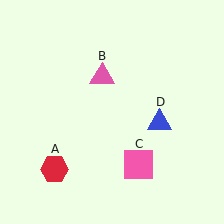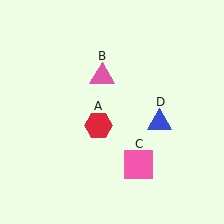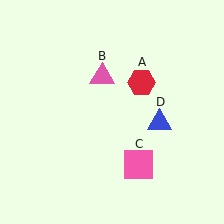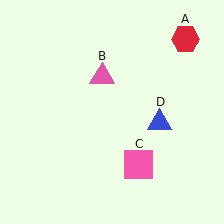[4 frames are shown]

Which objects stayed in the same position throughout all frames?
Pink triangle (object B) and pink square (object C) and blue triangle (object D) remained stationary.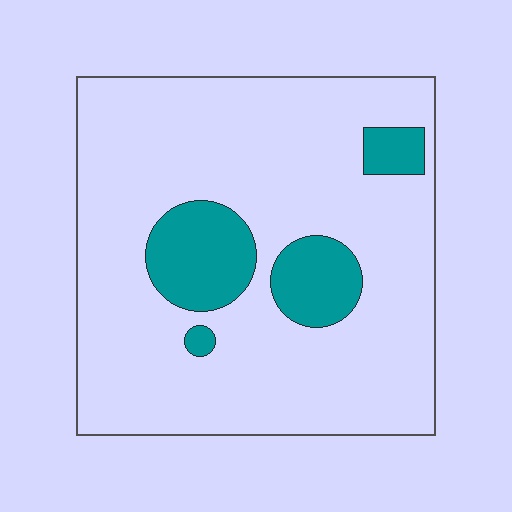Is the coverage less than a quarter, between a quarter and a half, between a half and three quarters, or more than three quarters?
Less than a quarter.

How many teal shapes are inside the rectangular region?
4.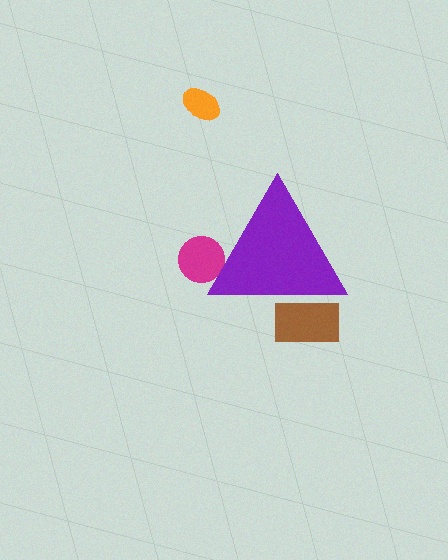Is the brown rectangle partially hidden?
Yes, the brown rectangle is partially hidden behind the purple triangle.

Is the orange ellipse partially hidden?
No, the orange ellipse is fully visible.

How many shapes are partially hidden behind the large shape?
2 shapes are partially hidden.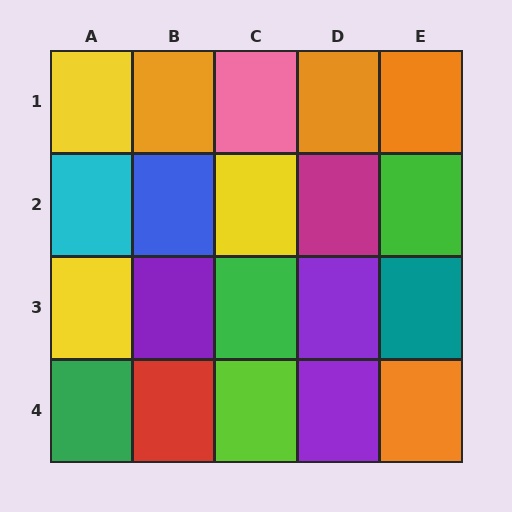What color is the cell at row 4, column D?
Purple.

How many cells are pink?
1 cell is pink.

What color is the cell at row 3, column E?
Teal.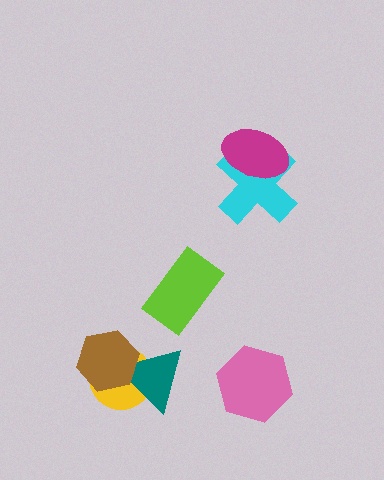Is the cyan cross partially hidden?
Yes, it is partially covered by another shape.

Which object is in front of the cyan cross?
The magenta ellipse is in front of the cyan cross.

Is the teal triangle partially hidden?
Yes, it is partially covered by another shape.